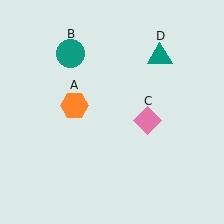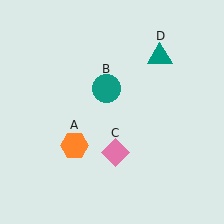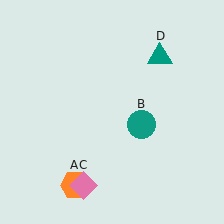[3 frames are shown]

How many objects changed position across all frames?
3 objects changed position: orange hexagon (object A), teal circle (object B), pink diamond (object C).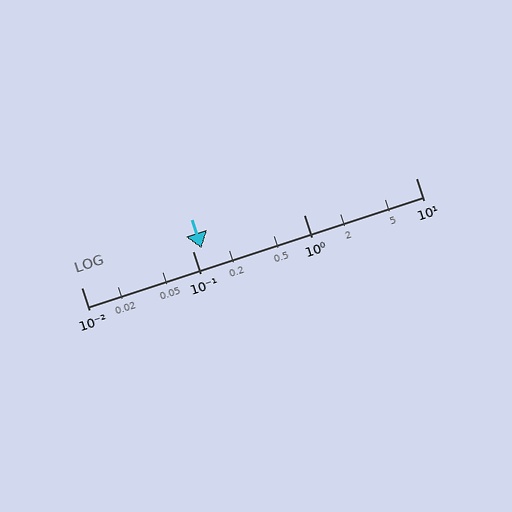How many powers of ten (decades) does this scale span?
The scale spans 3 decades, from 0.01 to 10.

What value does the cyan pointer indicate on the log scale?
The pointer indicates approximately 0.12.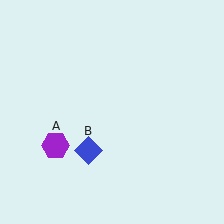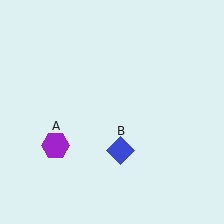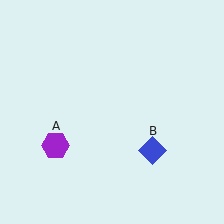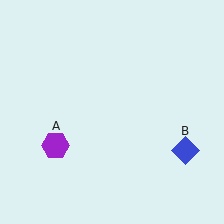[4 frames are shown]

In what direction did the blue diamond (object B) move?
The blue diamond (object B) moved right.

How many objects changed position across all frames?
1 object changed position: blue diamond (object B).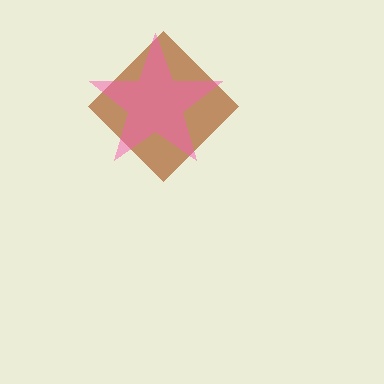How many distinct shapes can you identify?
There are 2 distinct shapes: a brown diamond, a pink star.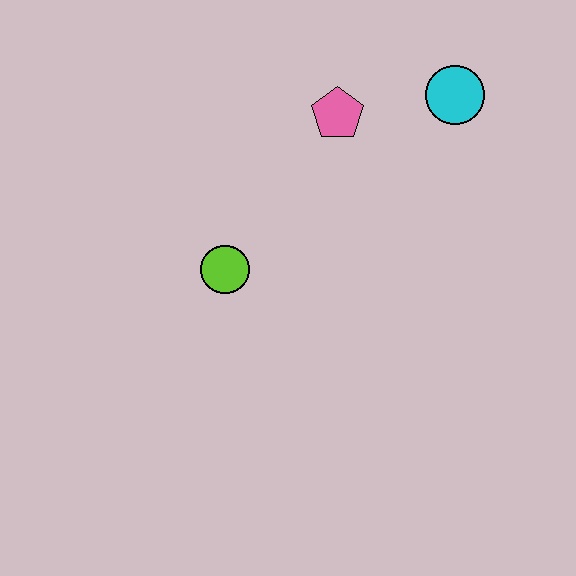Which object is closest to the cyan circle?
The pink pentagon is closest to the cyan circle.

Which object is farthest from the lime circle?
The cyan circle is farthest from the lime circle.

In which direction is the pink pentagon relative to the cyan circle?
The pink pentagon is to the left of the cyan circle.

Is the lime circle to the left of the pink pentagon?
Yes